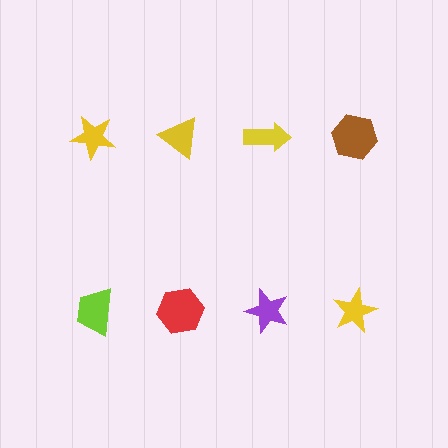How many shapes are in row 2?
4 shapes.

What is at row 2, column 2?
A red hexagon.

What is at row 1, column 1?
A yellow star.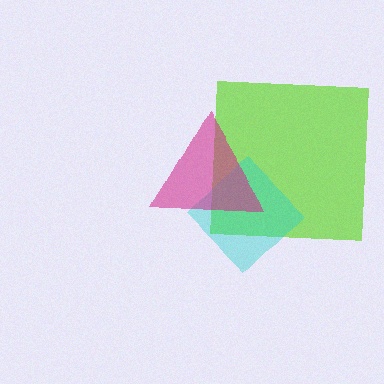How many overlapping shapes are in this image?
There are 3 overlapping shapes in the image.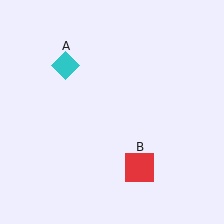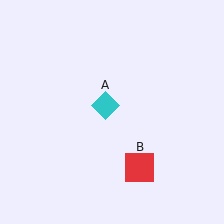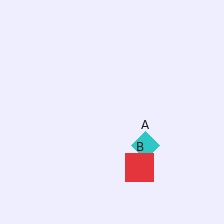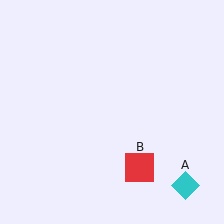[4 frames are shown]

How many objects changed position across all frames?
1 object changed position: cyan diamond (object A).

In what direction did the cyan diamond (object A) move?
The cyan diamond (object A) moved down and to the right.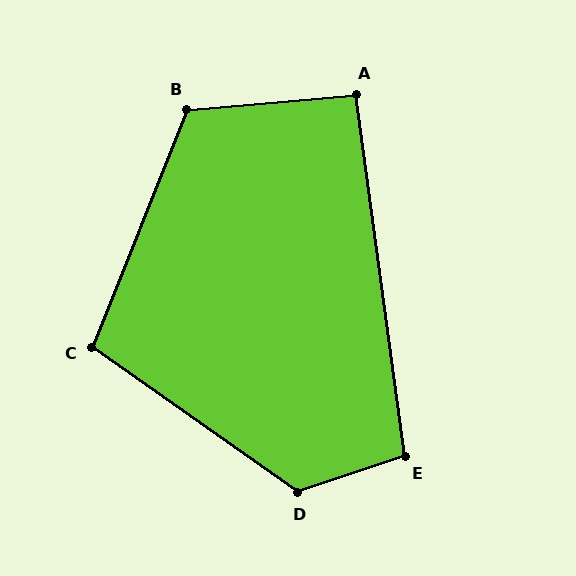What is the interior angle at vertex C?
Approximately 103 degrees (obtuse).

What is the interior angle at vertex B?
Approximately 117 degrees (obtuse).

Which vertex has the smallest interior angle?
A, at approximately 93 degrees.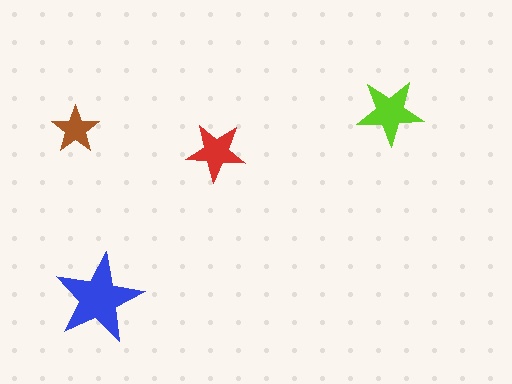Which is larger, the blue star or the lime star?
The blue one.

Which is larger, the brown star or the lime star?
The lime one.